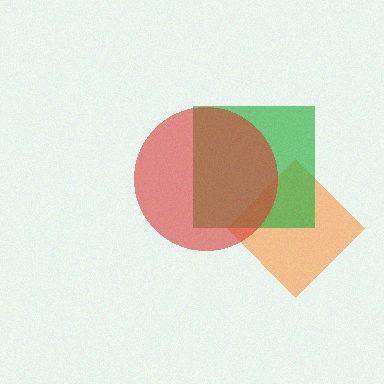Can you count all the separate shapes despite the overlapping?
Yes, there are 3 separate shapes.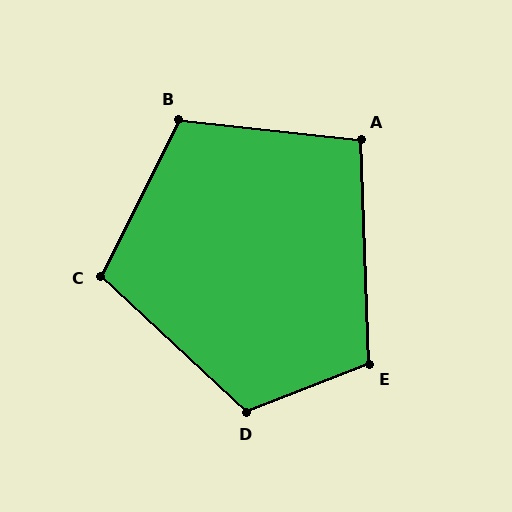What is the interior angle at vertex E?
Approximately 109 degrees (obtuse).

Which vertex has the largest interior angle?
D, at approximately 116 degrees.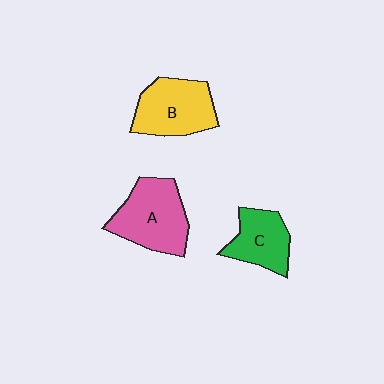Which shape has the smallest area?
Shape C (green).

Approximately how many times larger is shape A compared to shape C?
Approximately 1.5 times.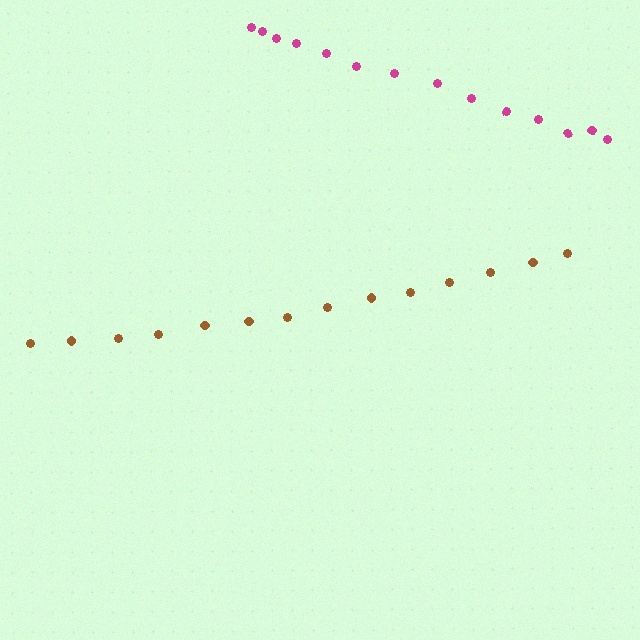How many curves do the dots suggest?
There are 2 distinct paths.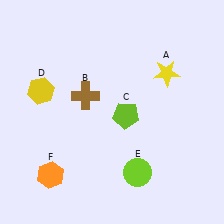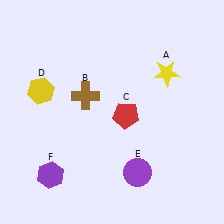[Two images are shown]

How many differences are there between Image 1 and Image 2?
There are 3 differences between the two images.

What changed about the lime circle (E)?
In Image 1, E is lime. In Image 2, it changed to purple.